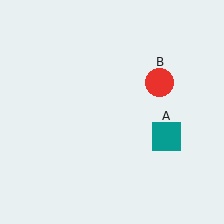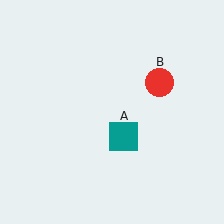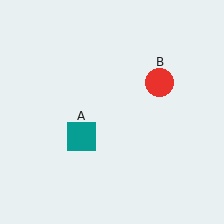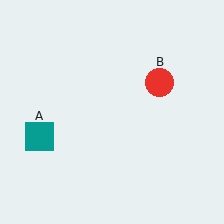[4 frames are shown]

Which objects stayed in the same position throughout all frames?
Red circle (object B) remained stationary.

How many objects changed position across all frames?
1 object changed position: teal square (object A).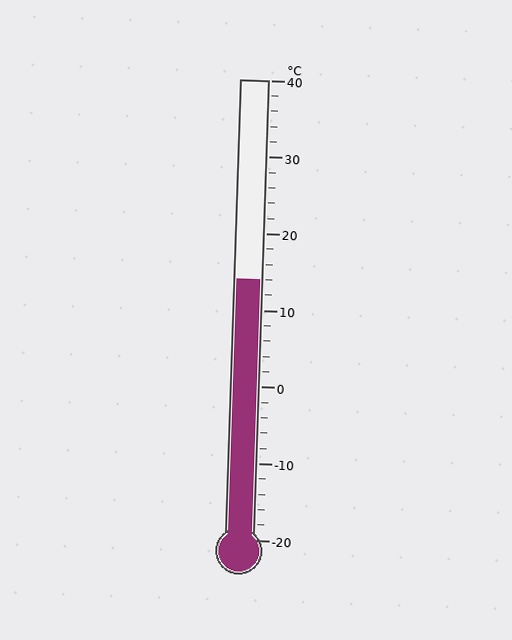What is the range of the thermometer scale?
The thermometer scale ranges from -20°C to 40°C.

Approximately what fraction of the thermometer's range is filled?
The thermometer is filled to approximately 55% of its range.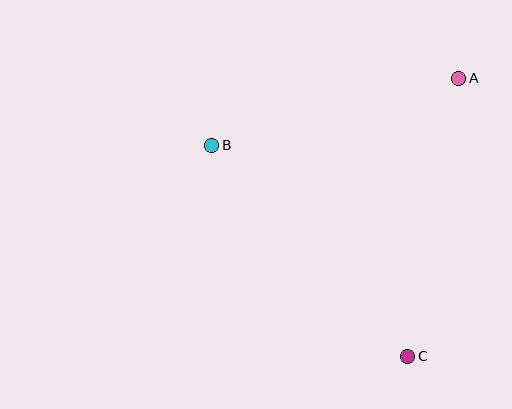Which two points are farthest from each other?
Points B and C are farthest from each other.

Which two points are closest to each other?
Points A and B are closest to each other.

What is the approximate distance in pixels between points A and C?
The distance between A and C is approximately 283 pixels.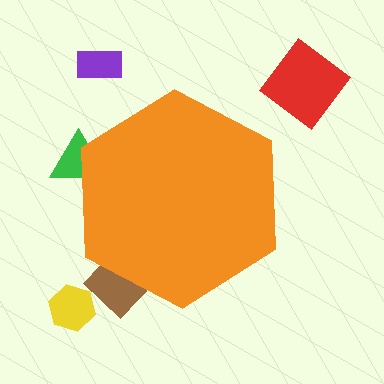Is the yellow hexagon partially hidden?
No, the yellow hexagon is fully visible.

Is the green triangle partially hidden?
Yes, the green triangle is partially hidden behind the orange hexagon.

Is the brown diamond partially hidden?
Yes, the brown diamond is partially hidden behind the orange hexagon.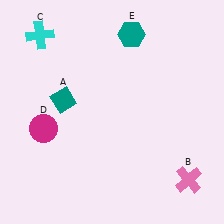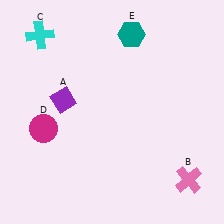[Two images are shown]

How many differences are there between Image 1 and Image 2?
There is 1 difference between the two images.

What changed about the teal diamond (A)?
In Image 1, A is teal. In Image 2, it changed to purple.